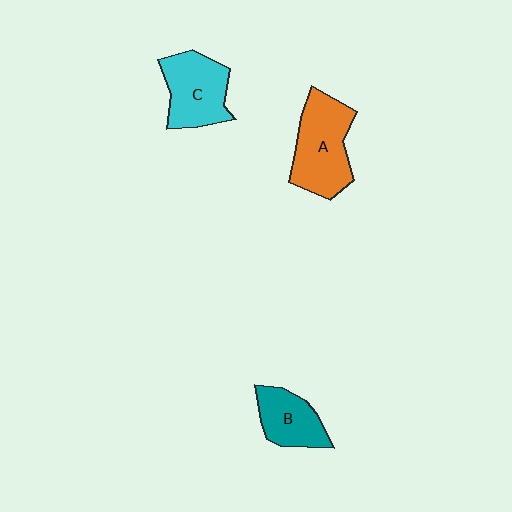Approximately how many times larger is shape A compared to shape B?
Approximately 1.5 times.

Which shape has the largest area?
Shape A (orange).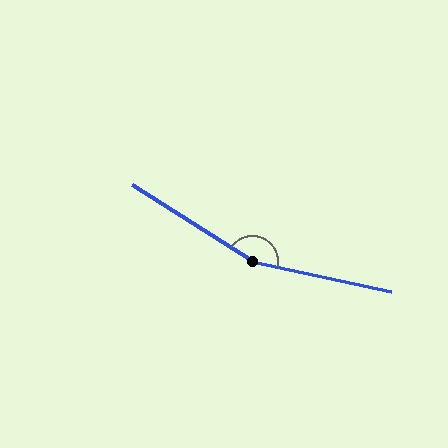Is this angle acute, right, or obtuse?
It is obtuse.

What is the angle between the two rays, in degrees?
Approximately 160 degrees.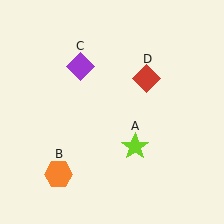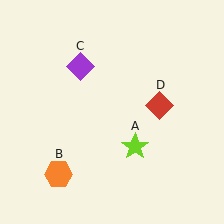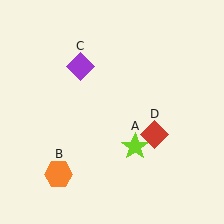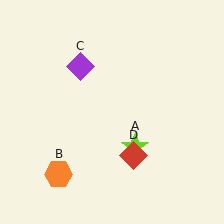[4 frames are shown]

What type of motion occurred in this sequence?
The red diamond (object D) rotated clockwise around the center of the scene.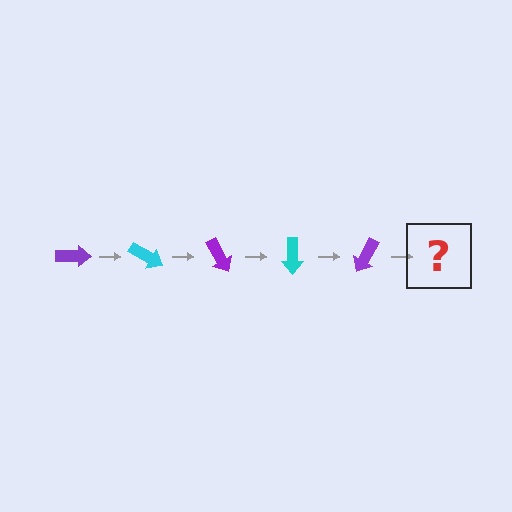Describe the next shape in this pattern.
It should be a cyan arrow, rotated 150 degrees from the start.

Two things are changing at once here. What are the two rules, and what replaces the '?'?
The two rules are that it rotates 30 degrees each step and the color cycles through purple and cyan. The '?' should be a cyan arrow, rotated 150 degrees from the start.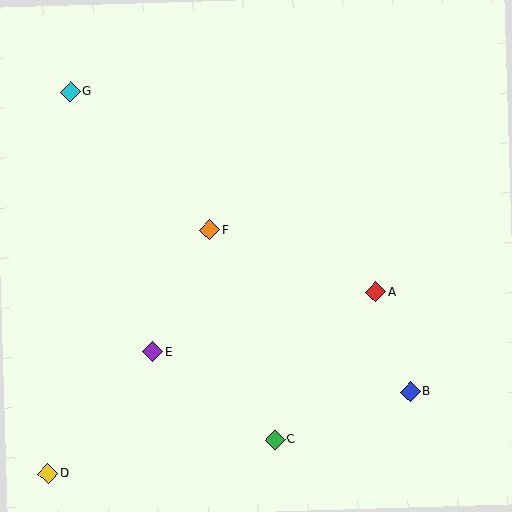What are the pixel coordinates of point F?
Point F is at (210, 230).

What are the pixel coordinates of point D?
Point D is at (48, 474).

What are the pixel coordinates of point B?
Point B is at (410, 392).